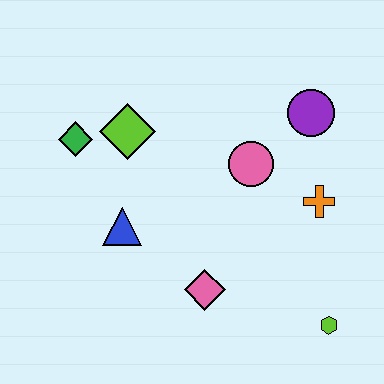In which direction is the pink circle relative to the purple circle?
The pink circle is to the left of the purple circle.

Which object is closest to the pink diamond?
The blue triangle is closest to the pink diamond.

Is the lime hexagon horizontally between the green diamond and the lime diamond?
No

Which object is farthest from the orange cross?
The green diamond is farthest from the orange cross.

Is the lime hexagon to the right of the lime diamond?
Yes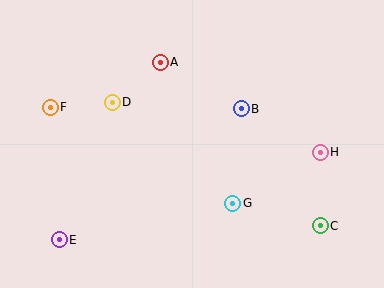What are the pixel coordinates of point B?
Point B is at (241, 109).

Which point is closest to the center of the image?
Point B at (241, 109) is closest to the center.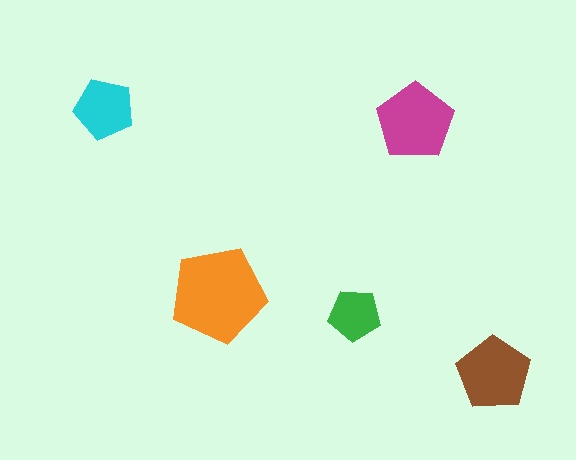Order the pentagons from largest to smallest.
the orange one, the magenta one, the brown one, the cyan one, the green one.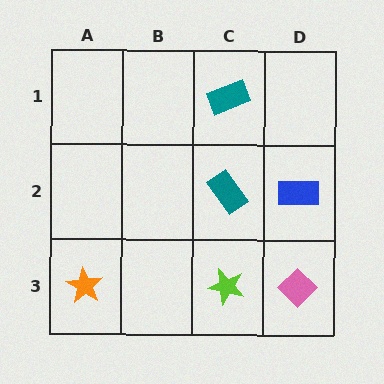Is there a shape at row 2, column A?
No, that cell is empty.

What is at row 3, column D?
A pink diamond.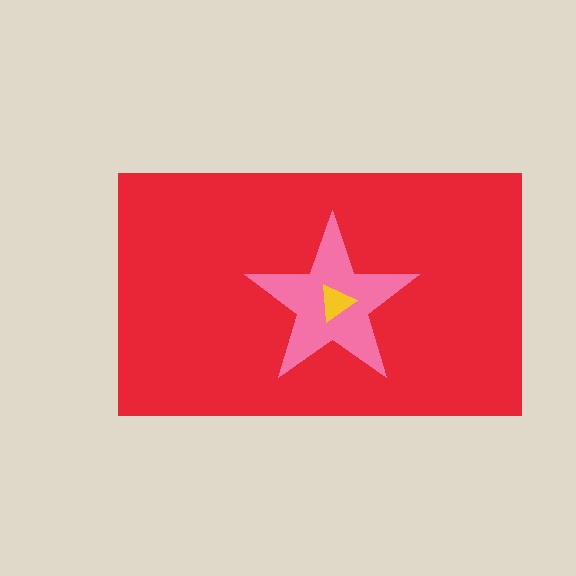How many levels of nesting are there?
3.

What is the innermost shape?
The yellow triangle.